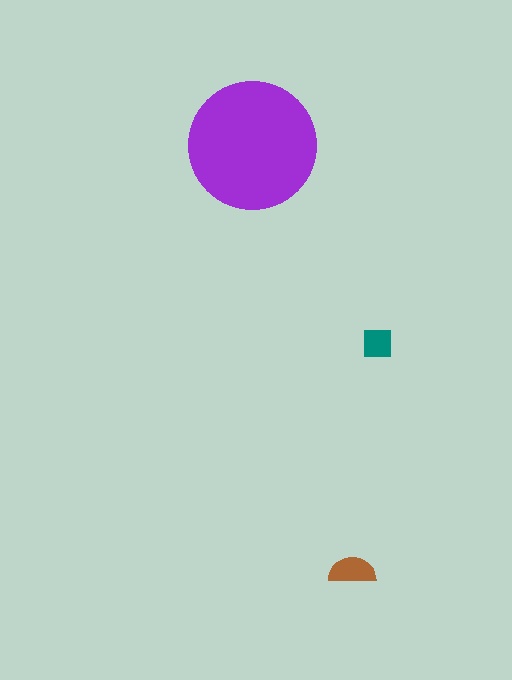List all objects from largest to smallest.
The purple circle, the brown semicircle, the teal square.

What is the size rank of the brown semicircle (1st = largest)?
2nd.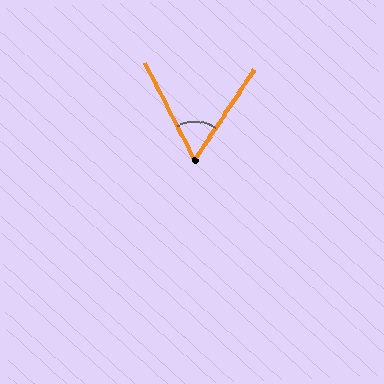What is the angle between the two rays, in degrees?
Approximately 61 degrees.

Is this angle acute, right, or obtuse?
It is acute.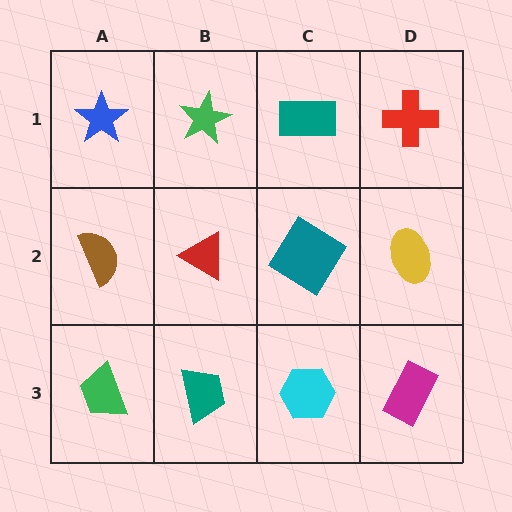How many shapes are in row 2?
4 shapes.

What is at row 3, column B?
A teal trapezoid.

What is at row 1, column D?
A red cross.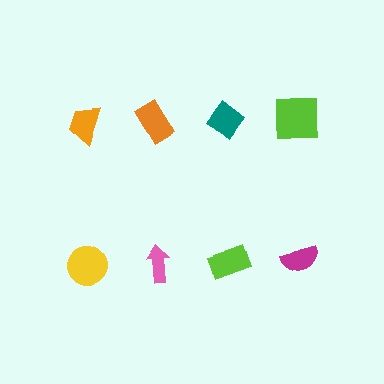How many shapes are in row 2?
4 shapes.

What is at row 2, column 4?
A magenta semicircle.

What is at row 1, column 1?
An orange trapezoid.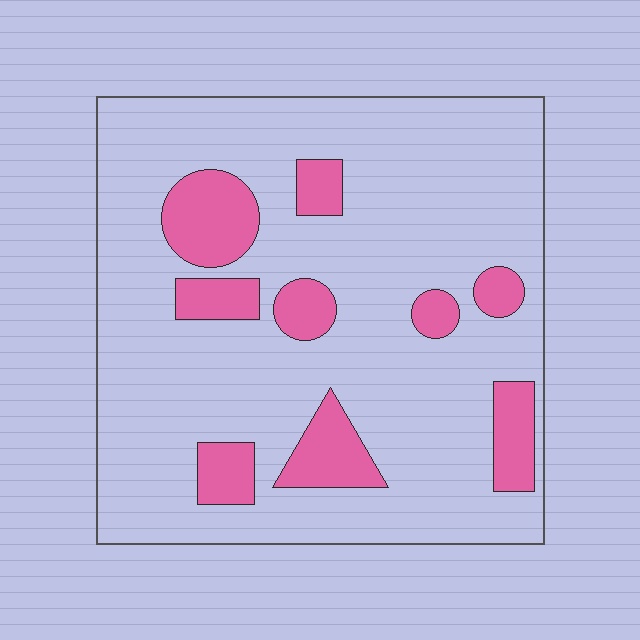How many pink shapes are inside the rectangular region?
9.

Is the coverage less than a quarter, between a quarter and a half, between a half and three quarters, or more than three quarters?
Less than a quarter.